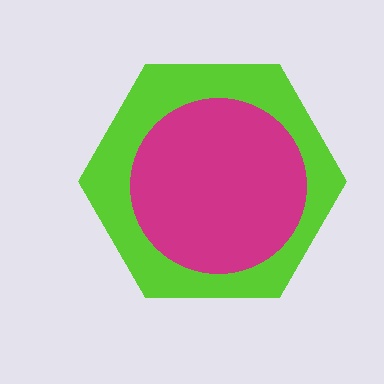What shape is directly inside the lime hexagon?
The magenta circle.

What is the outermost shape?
The lime hexagon.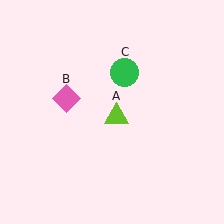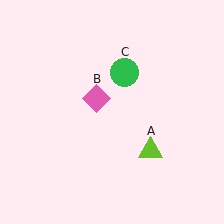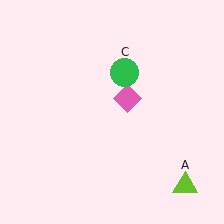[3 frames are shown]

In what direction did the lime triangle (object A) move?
The lime triangle (object A) moved down and to the right.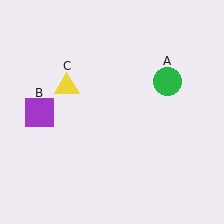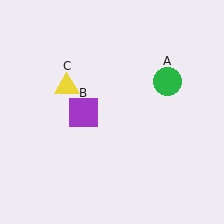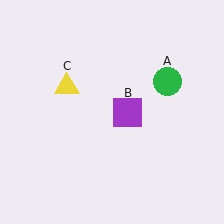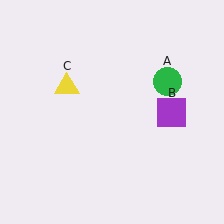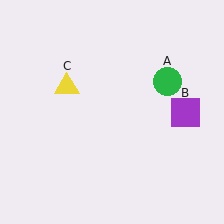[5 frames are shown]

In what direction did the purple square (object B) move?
The purple square (object B) moved right.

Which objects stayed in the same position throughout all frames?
Green circle (object A) and yellow triangle (object C) remained stationary.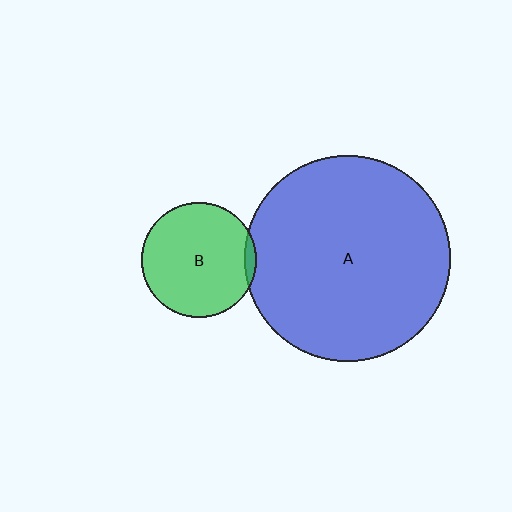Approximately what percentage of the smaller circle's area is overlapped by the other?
Approximately 5%.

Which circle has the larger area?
Circle A (blue).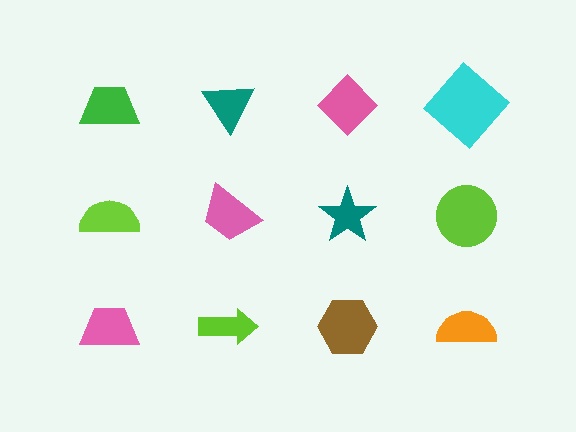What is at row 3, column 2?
A lime arrow.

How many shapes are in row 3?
4 shapes.